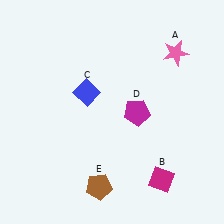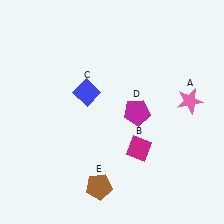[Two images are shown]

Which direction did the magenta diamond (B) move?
The magenta diamond (B) moved up.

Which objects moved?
The objects that moved are: the pink star (A), the magenta diamond (B).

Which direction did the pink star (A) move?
The pink star (A) moved down.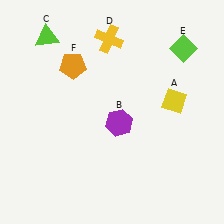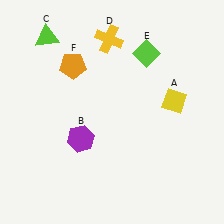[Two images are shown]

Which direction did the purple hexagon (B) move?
The purple hexagon (B) moved left.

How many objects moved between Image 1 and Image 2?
2 objects moved between the two images.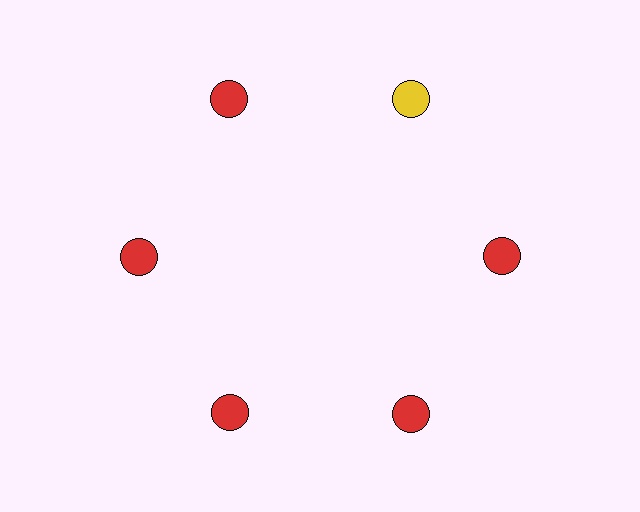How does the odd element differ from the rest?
It has a different color: yellow instead of red.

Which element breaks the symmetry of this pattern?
The yellow circle at roughly the 1 o'clock position breaks the symmetry. All other shapes are red circles.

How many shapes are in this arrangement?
There are 6 shapes arranged in a ring pattern.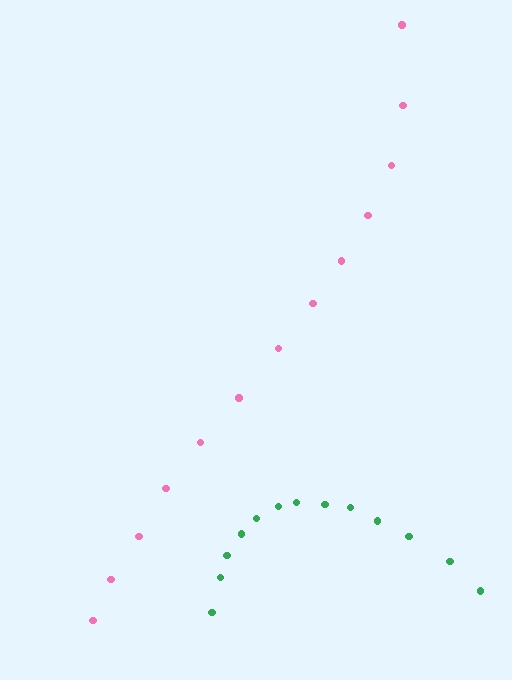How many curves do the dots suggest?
There are 2 distinct paths.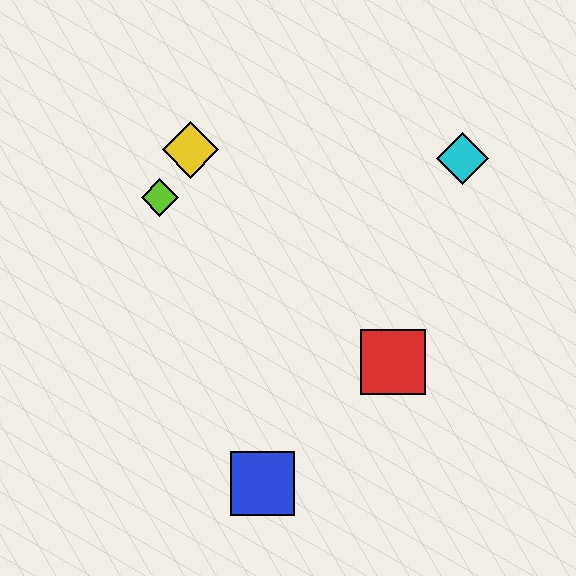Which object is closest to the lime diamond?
The yellow diamond is closest to the lime diamond.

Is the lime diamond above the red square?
Yes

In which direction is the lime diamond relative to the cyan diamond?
The lime diamond is to the left of the cyan diamond.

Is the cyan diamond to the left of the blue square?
No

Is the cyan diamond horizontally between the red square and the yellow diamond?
No